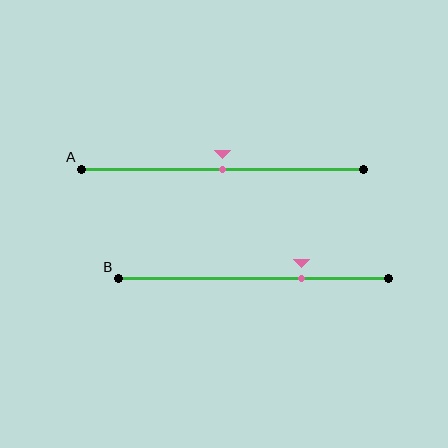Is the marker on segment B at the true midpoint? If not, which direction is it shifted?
No, the marker on segment B is shifted to the right by about 18% of the segment length.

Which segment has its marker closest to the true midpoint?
Segment A has its marker closest to the true midpoint.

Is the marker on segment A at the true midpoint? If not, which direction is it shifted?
Yes, the marker on segment A is at the true midpoint.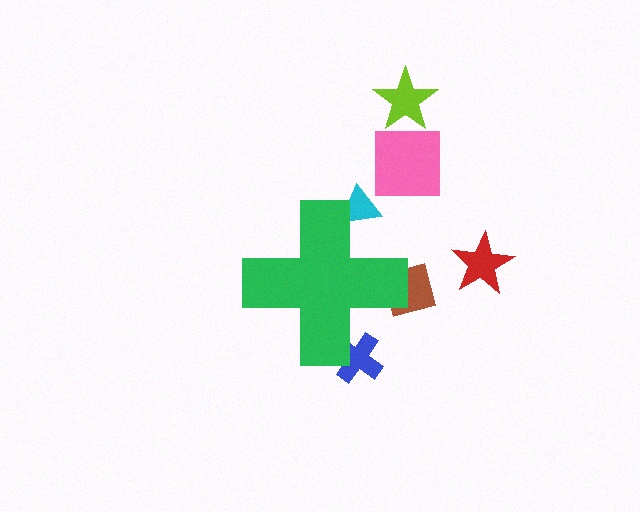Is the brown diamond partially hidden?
Yes, the brown diamond is partially hidden behind the green cross.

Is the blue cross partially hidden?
Yes, the blue cross is partially hidden behind the green cross.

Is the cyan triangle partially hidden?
Yes, the cyan triangle is partially hidden behind the green cross.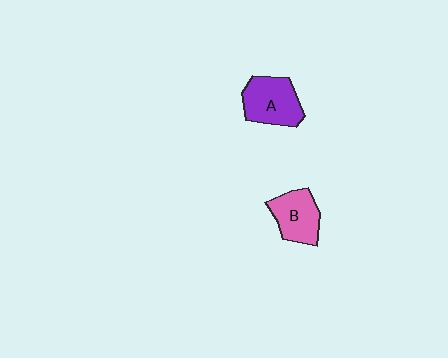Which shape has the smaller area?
Shape B (pink).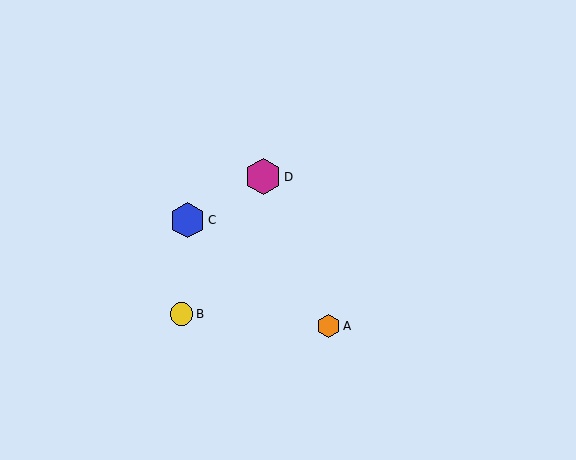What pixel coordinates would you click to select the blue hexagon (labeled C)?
Click at (187, 220) to select the blue hexagon C.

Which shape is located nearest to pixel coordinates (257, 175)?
The magenta hexagon (labeled D) at (263, 177) is nearest to that location.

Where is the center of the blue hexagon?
The center of the blue hexagon is at (187, 220).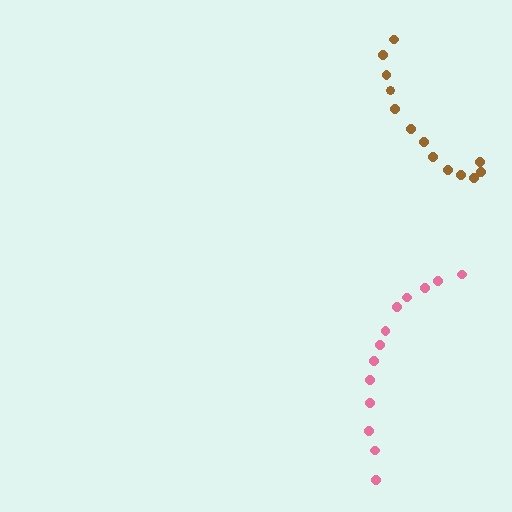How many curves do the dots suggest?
There are 2 distinct paths.